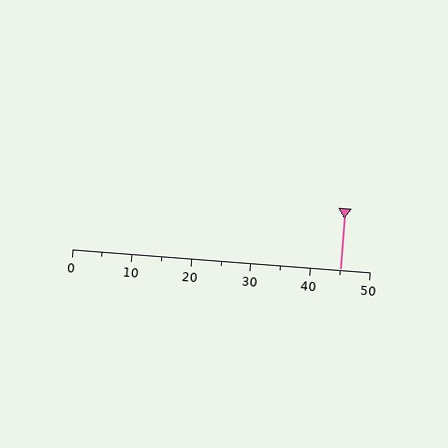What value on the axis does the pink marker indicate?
The marker indicates approximately 45.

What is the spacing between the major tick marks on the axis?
The major ticks are spaced 10 apart.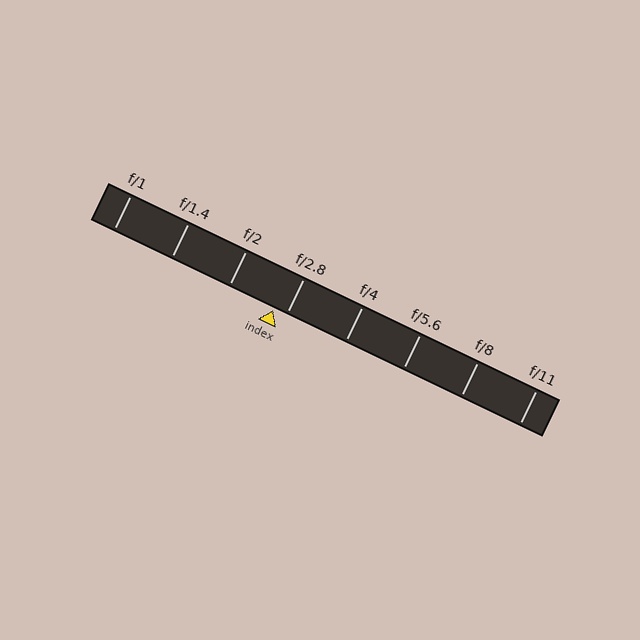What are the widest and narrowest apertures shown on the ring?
The widest aperture shown is f/1 and the narrowest is f/11.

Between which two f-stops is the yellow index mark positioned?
The index mark is between f/2 and f/2.8.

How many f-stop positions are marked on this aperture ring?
There are 8 f-stop positions marked.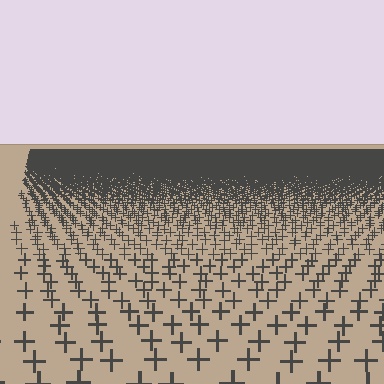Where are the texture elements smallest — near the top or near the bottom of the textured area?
Near the top.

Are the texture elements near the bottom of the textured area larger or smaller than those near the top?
Larger. Near the bottom, elements are closer to the viewer and appear at a bigger on-screen size.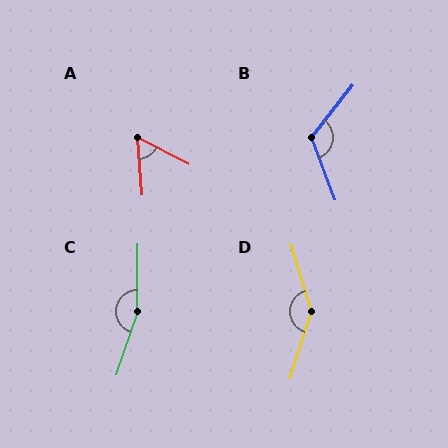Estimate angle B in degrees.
Approximately 121 degrees.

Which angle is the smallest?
A, at approximately 59 degrees.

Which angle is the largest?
C, at approximately 161 degrees.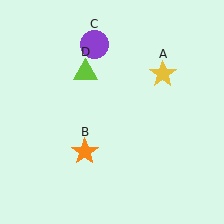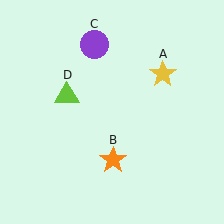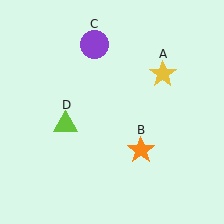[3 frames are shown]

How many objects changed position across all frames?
2 objects changed position: orange star (object B), lime triangle (object D).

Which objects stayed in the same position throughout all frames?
Yellow star (object A) and purple circle (object C) remained stationary.